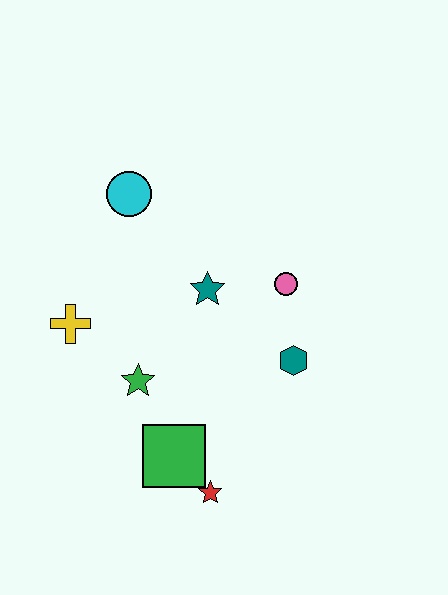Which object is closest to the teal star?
The pink circle is closest to the teal star.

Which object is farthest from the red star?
The cyan circle is farthest from the red star.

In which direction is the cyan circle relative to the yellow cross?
The cyan circle is above the yellow cross.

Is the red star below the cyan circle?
Yes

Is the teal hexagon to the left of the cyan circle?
No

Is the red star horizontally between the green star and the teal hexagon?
Yes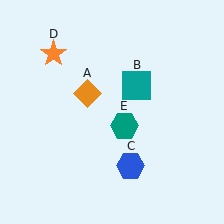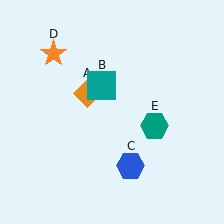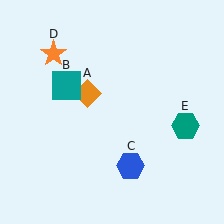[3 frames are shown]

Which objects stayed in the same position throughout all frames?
Orange diamond (object A) and blue hexagon (object C) and orange star (object D) remained stationary.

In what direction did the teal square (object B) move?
The teal square (object B) moved left.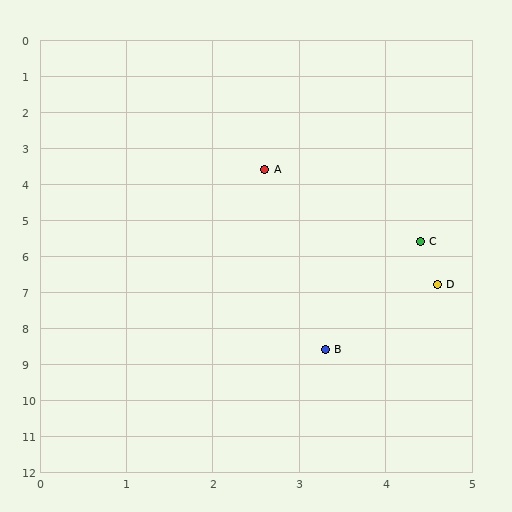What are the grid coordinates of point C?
Point C is at approximately (4.4, 5.6).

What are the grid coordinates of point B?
Point B is at approximately (3.3, 8.6).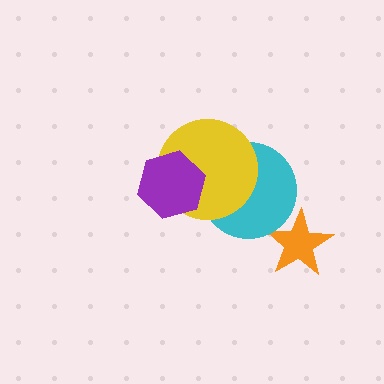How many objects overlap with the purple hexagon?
1 object overlaps with the purple hexagon.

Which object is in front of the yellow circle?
The purple hexagon is in front of the yellow circle.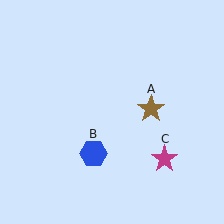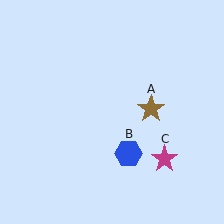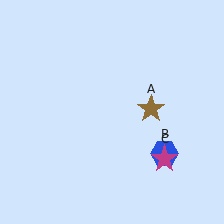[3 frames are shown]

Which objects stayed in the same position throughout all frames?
Brown star (object A) and magenta star (object C) remained stationary.